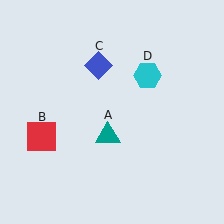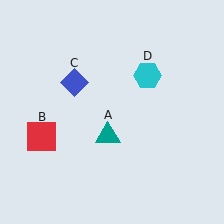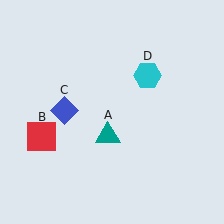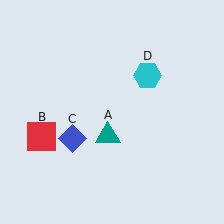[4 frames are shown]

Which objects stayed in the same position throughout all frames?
Teal triangle (object A) and red square (object B) and cyan hexagon (object D) remained stationary.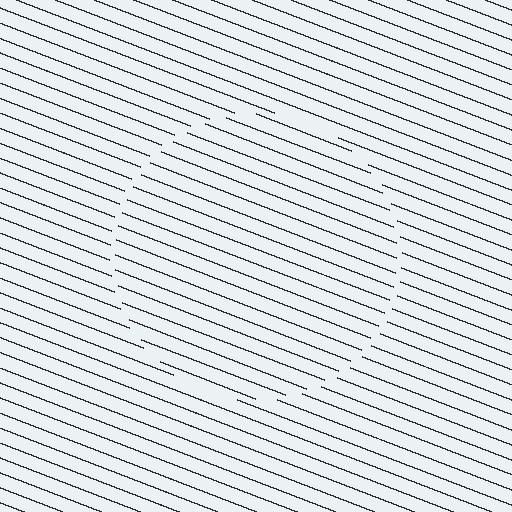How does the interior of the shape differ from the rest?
The interior of the shape contains the same grating, shifted by half a period — the contour is defined by the phase discontinuity where line-ends from the inner and outer gratings abut.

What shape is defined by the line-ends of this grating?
An illusory circle. The interior of the shape contains the same grating, shifted by half a period — the contour is defined by the phase discontinuity where line-ends from the inner and outer gratings abut.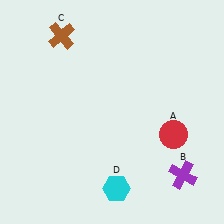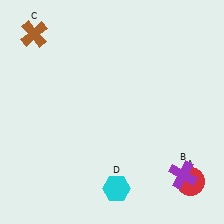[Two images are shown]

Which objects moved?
The objects that moved are: the red circle (A), the brown cross (C).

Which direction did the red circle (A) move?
The red circle (A) moved down.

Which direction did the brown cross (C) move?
The brown cross (C) moved left.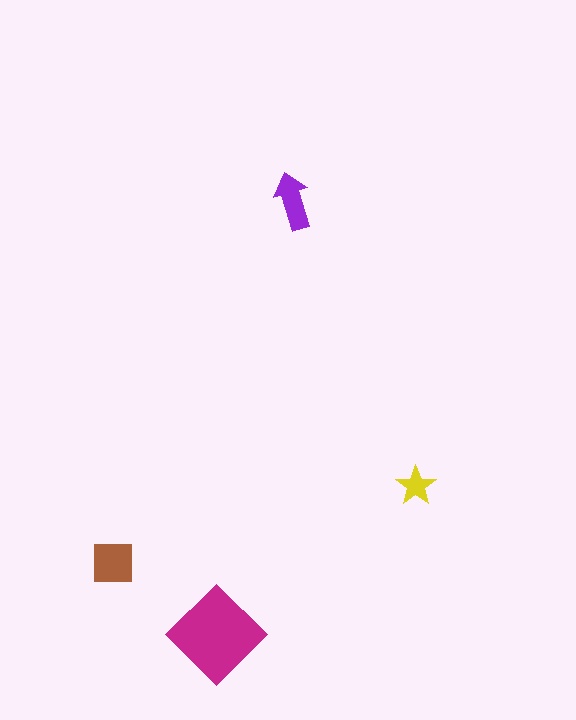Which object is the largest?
The magenta diamond.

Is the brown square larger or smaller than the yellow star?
Larger.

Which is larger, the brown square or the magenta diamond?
The magenta diamond.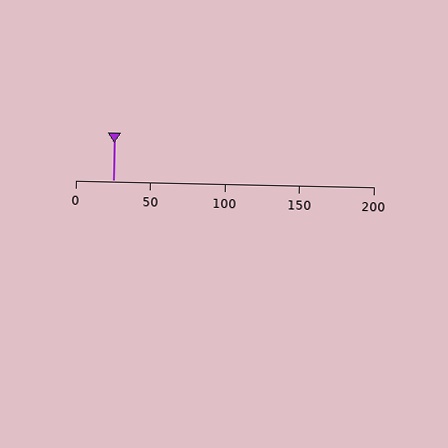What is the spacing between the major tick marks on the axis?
The major ticks are spaced 50 apart.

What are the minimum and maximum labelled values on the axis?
The axis runs from 0 to 200.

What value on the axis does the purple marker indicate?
The marker indicates approximately 25.